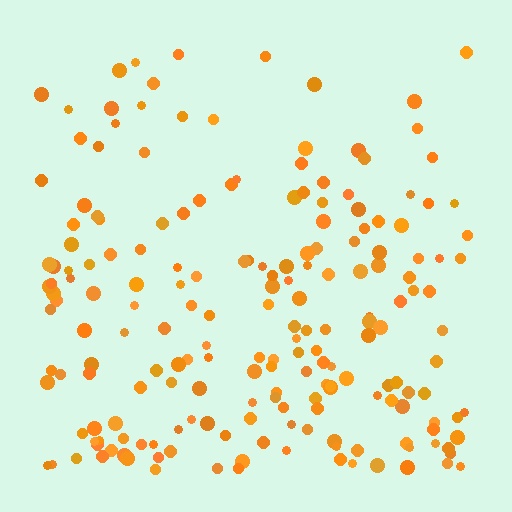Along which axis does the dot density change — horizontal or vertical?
Vertical.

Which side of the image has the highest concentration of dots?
The bottom.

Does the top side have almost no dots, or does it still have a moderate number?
Still a moderate number, just noticeably fewer than the bottom.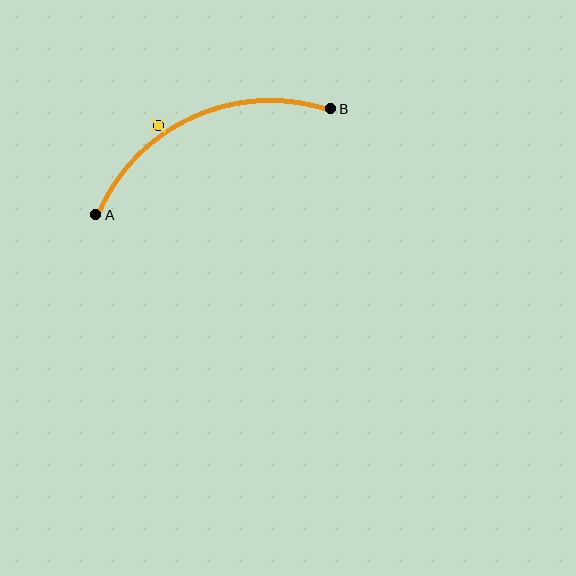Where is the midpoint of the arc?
The arc midpoint is the point on the curve farthest from the straight line joining A and B. It sits above that line.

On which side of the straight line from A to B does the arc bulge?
The arc bulges above the straight line connecting A and B.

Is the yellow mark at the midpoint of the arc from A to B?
No — the yellow mark does not lie on the arc at all. It sits slightly outside the curve.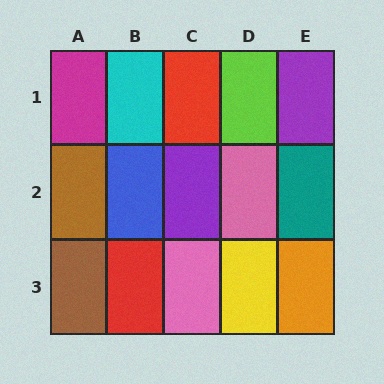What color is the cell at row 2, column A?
Brown.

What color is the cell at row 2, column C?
Purple.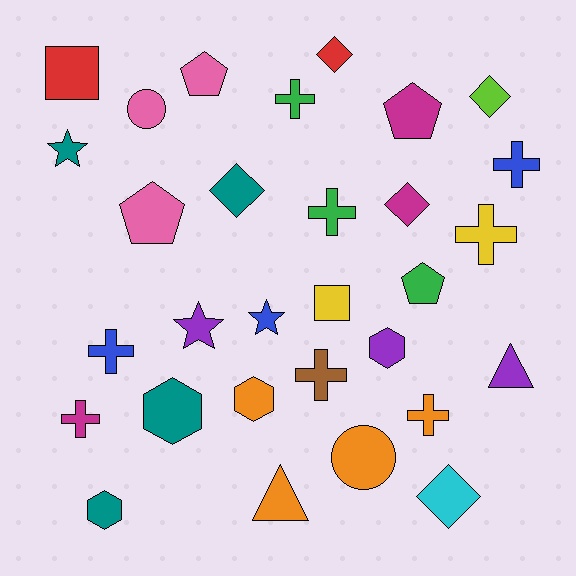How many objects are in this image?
There are 30 objects.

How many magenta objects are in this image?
There are 3 magenta objects.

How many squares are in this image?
There are 2 squares.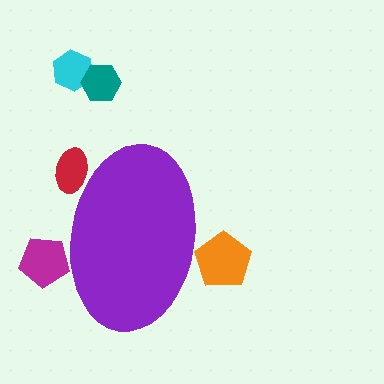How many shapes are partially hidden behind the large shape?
3 shapes are partially hidden.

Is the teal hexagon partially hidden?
No, the teal hexagon is fully visible.